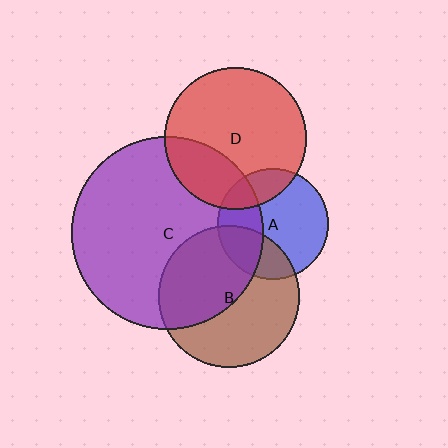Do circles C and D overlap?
Yes.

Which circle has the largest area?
Circle C (purple).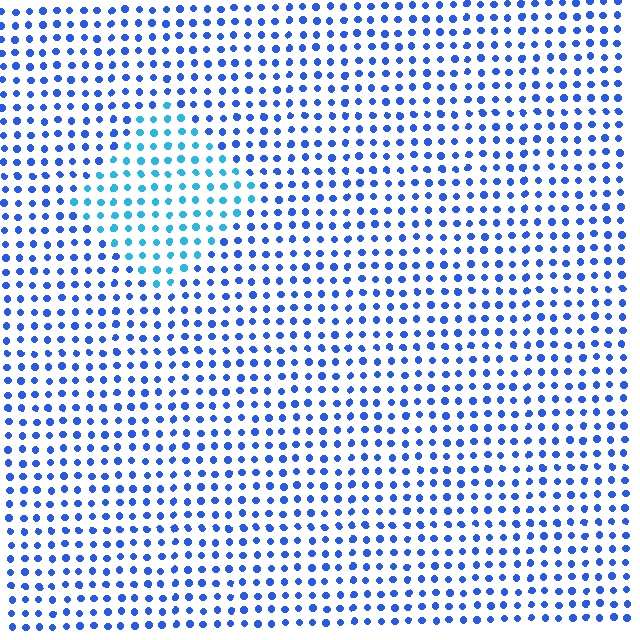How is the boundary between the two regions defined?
The boundary is defined purely by a slight shift in hue (about 31 degrees). Spacing, size, and orientation are identical on both sides.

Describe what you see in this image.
The image is filled with small blue elements in a uniform arrangement. A diamond-shaped region is visible where the elements are tinted to a slightly different hue, forming a subtle color boundary.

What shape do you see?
I see a diamond.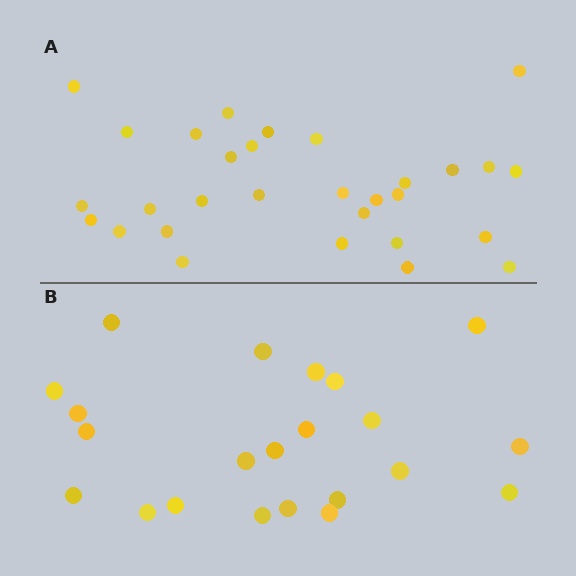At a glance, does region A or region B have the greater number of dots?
Region A (the top region) has more dots.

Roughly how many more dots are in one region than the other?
Region A has roughly 8 or so more dots than region B.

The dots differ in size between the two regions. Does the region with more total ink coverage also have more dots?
No. Region B has more total ink coverage because its dots are larger, but region A actually contains more individual dots. Total area can be misleading — the number of items is what matters here.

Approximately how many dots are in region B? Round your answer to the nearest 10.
About 20 dots. (The exact count is 22, which rounds to 20.)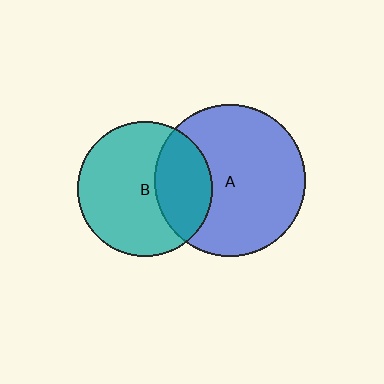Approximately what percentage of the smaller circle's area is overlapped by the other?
Approximately 35%.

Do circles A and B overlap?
Yes.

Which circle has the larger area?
Circle A (blue).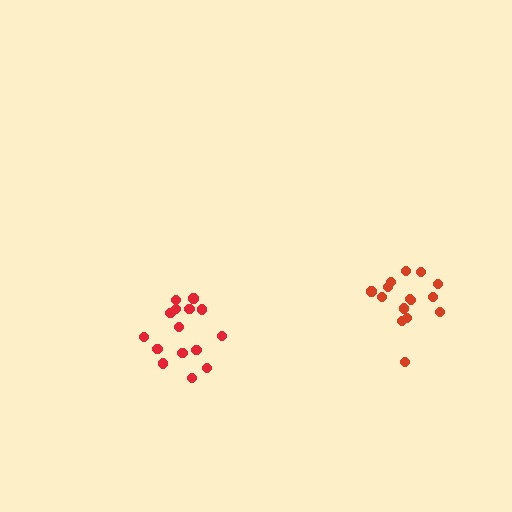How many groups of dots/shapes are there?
There are 2 groups.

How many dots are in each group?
Group 1: 15 dots, Group 2: 15 dots (30 total).